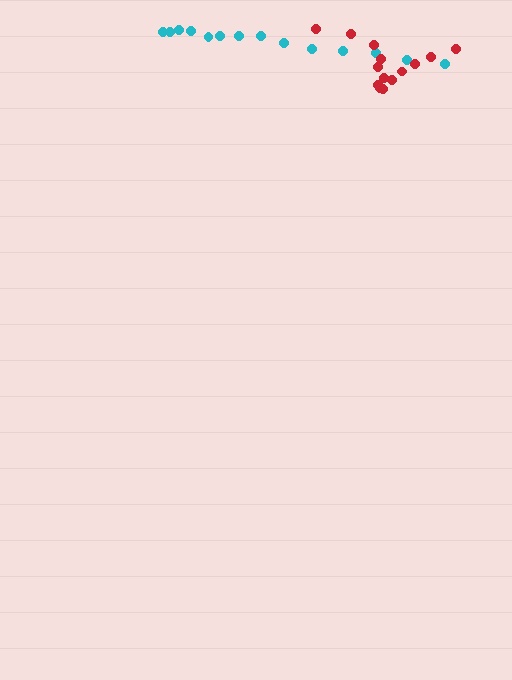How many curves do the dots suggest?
There are 2 distinct paths.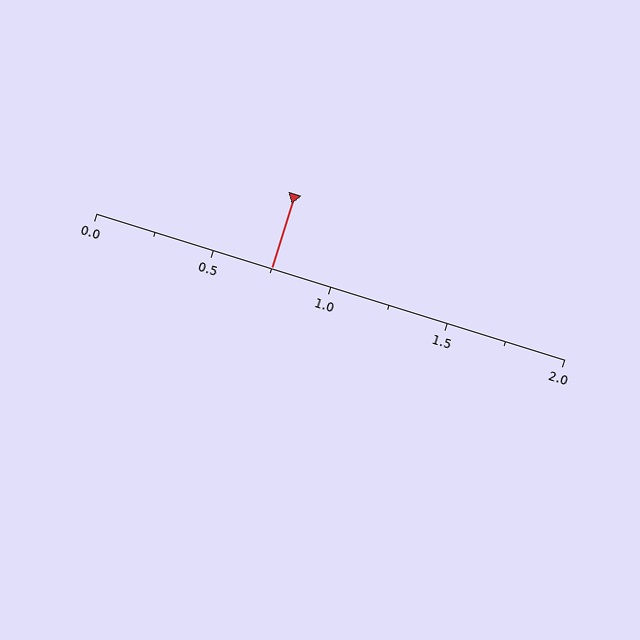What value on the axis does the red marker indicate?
The marker indicates approximately 0.75.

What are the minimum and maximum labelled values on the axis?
The axis runs from 0.0 to 2.0.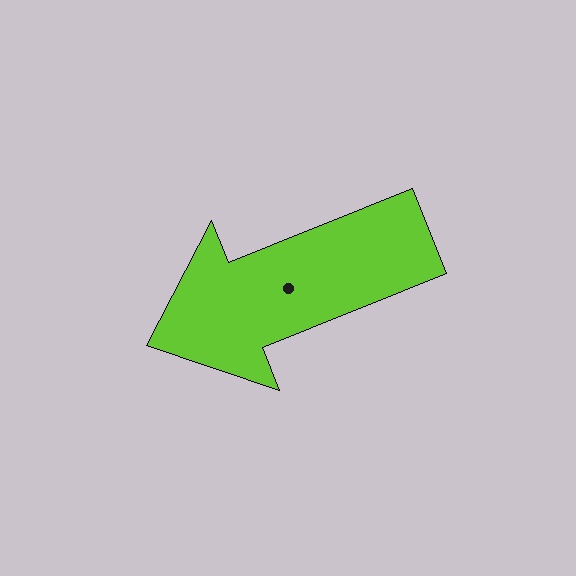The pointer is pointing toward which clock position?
Roughly 8 o'clock.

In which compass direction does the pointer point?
West.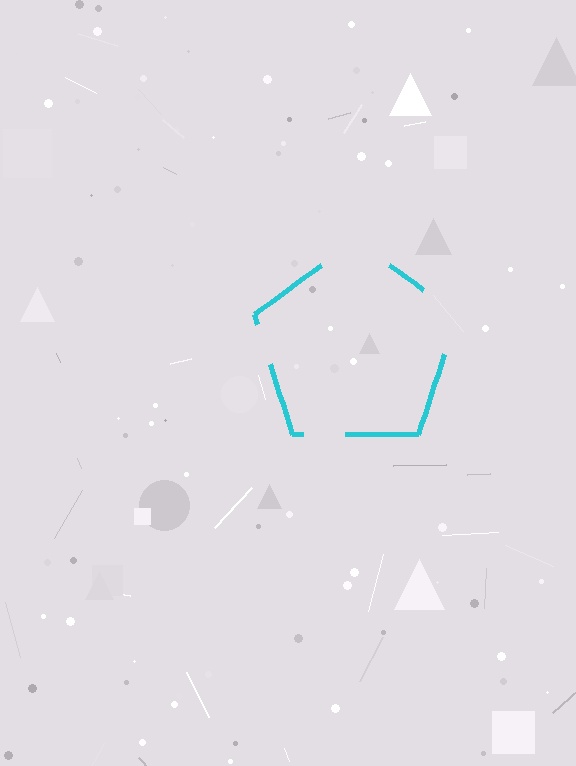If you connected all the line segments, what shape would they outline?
They would outline a pentagon.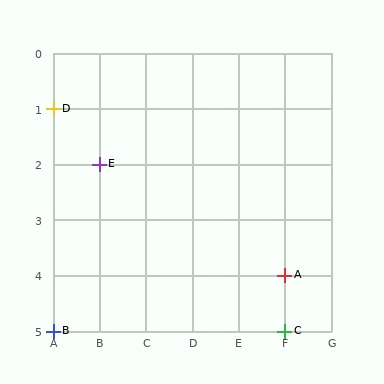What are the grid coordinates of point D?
Point D is at grid coordinates (A, 1).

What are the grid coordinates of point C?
Point C is at grid coordinates (F, 5).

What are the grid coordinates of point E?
Point E is at grid coordinates (B, 2).